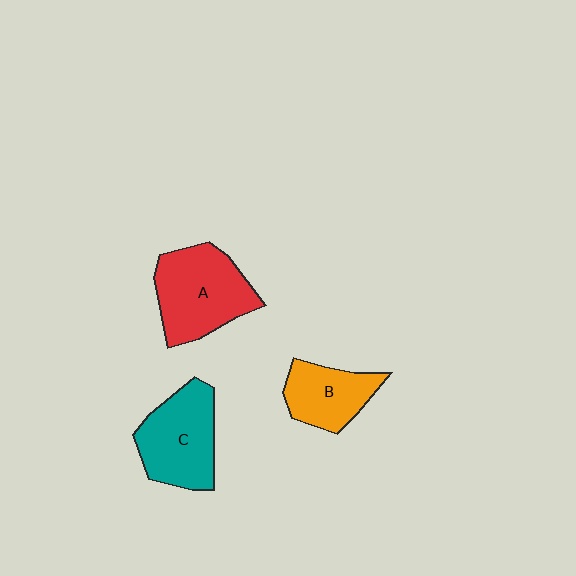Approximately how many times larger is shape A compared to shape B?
Approximately 1.5 times.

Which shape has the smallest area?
Shape B (orange).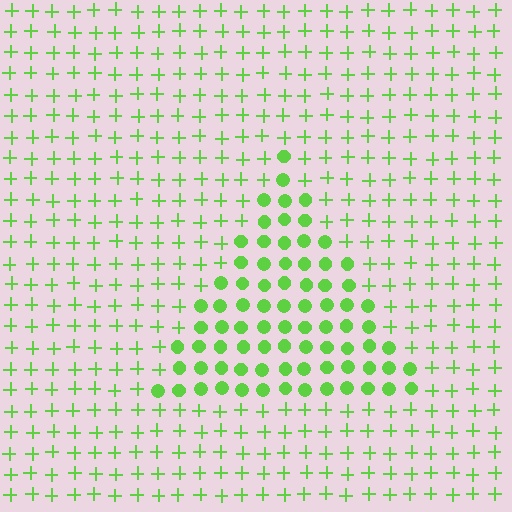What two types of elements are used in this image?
The image uses circles inside the triangle region and plus signs outside it.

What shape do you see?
I see a triangle.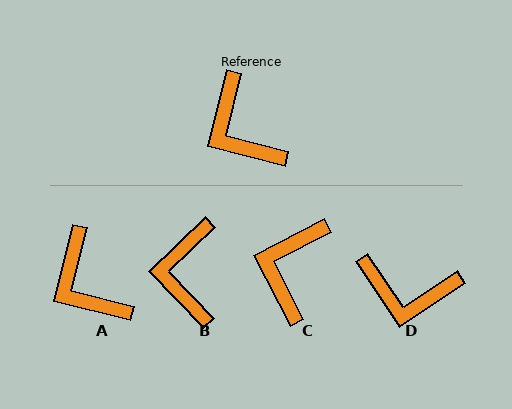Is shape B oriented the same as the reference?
No, it is off by about 32 degrees.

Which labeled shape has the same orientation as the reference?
A.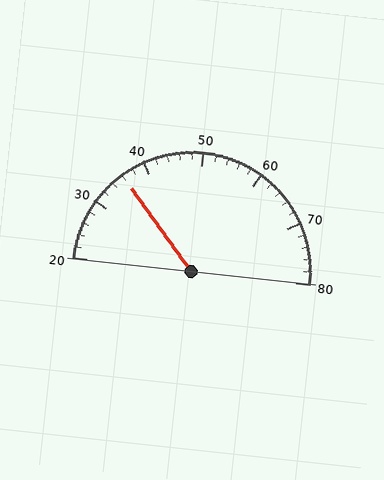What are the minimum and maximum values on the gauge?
The gauge ranges from 20 to 80.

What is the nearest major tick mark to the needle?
The nearest major tick mark is 40.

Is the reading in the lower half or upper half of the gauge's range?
The reading is in the lower half of the range (20 to 80).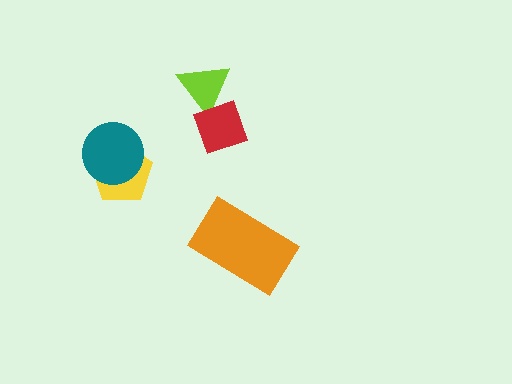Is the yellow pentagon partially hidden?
Yes, it is partially covered by another shape.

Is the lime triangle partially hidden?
Yes, it is partially covered by another shape.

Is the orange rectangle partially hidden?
No, no other shape covers it.